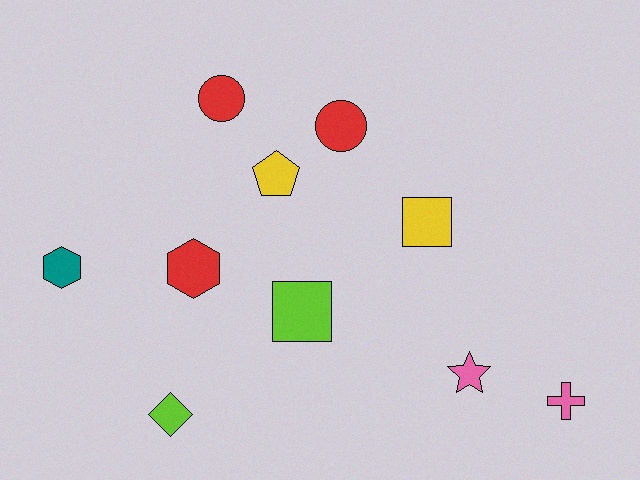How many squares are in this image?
There are 2 squares.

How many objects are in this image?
There are 10 objects.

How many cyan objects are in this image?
There are no cyan objects.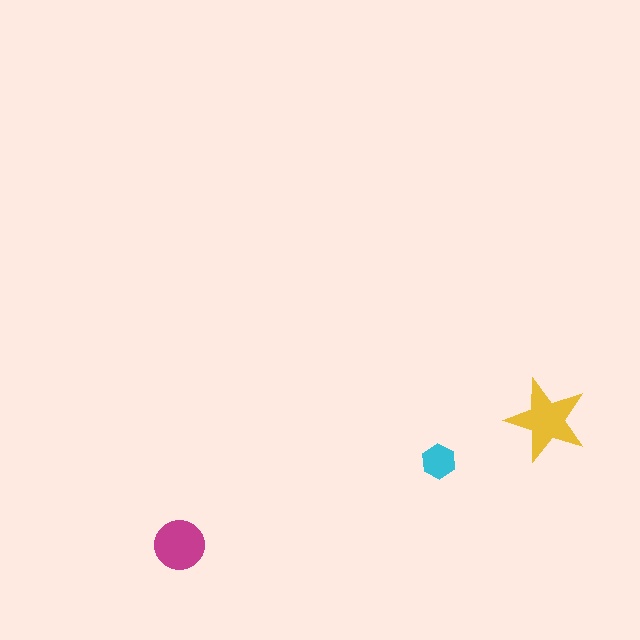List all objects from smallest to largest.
The cyan hexagon, the magenta circle, the yellow star.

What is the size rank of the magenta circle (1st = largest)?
2nd.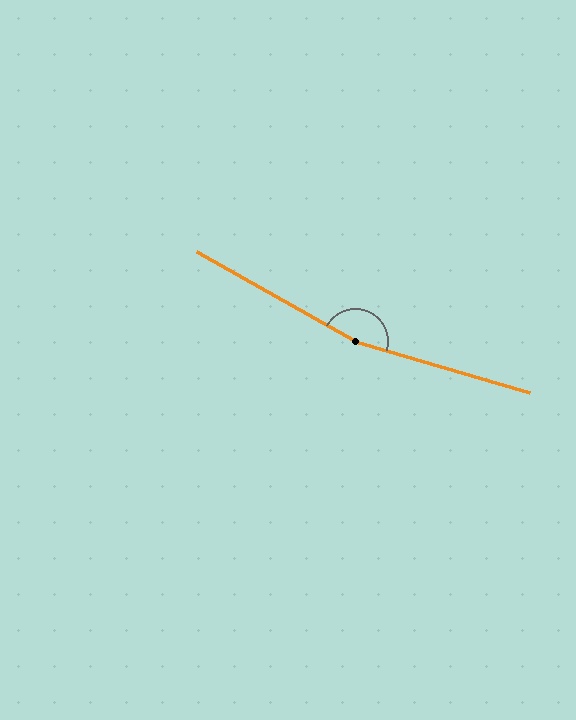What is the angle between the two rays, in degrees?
Approximately 167 degrees.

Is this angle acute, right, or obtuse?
It is obtuse.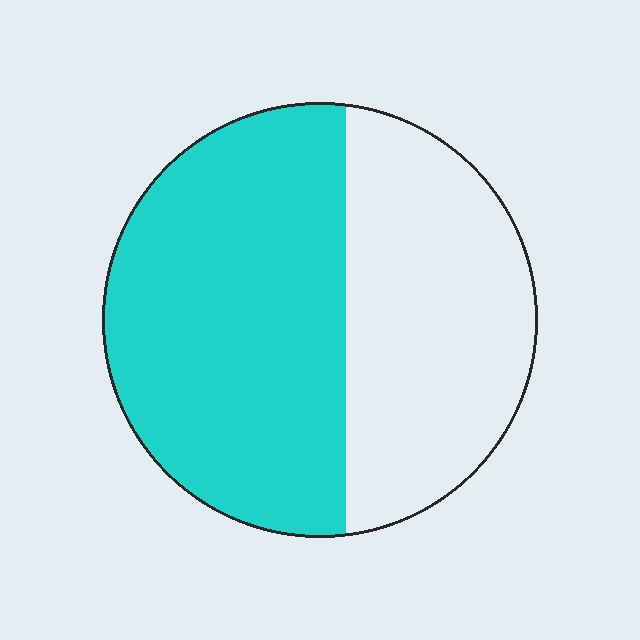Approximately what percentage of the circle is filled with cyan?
Approximately 60%.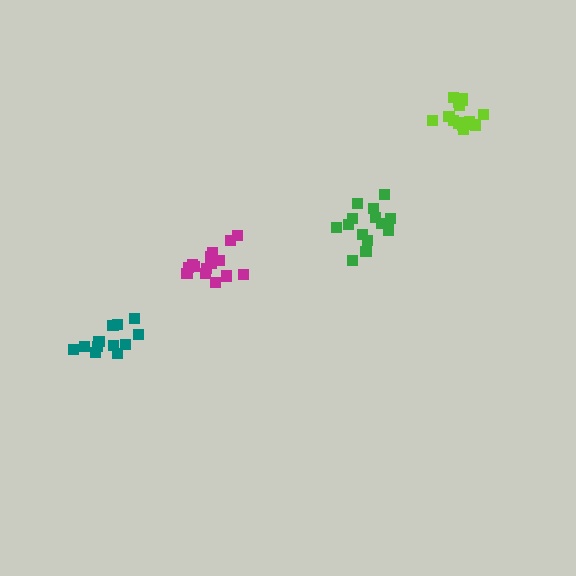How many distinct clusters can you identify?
There are 4 distinct clusters.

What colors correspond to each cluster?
The clusters are colored: teal, magenta, lime, green.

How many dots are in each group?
Group 1: 12 dots, Group 2: 15 dots, Group 3: 15 dots, Group 4: 15 dots (57 total).